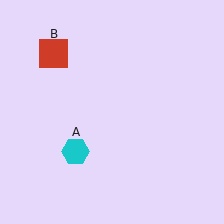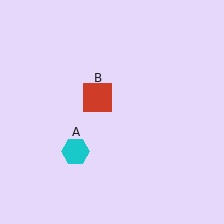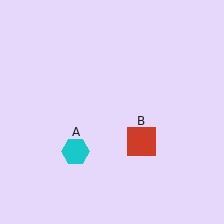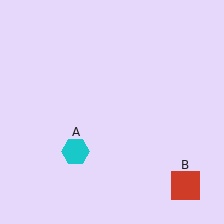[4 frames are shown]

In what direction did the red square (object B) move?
The red square (object B) moved down and to the right.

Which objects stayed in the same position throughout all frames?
Cyan hexagon (object A) remained stationary.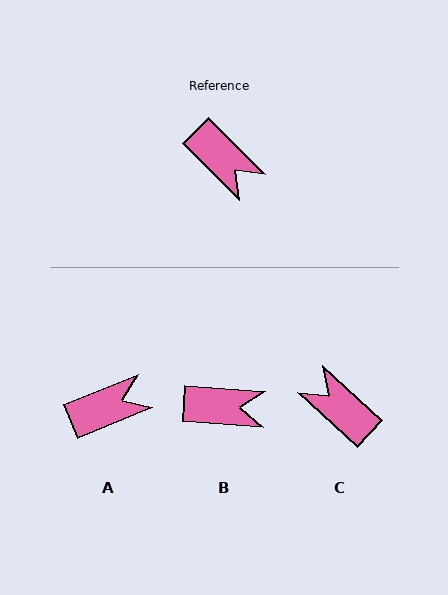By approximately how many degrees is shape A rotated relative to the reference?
Approximately 67 degrees counter-clockwise.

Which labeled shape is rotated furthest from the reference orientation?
C, about 178 degrees away.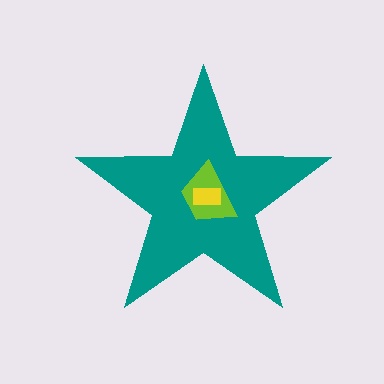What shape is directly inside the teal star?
The lime trapezoid.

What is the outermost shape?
The teal star.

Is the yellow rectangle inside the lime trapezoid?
Yes.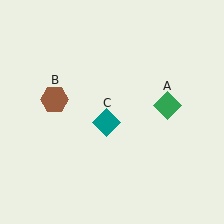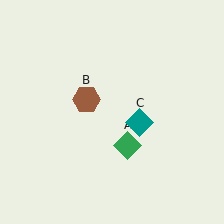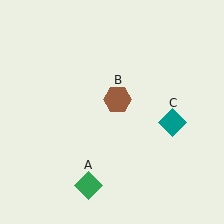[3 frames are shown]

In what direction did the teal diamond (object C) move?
The teal diamond (object C) moved right.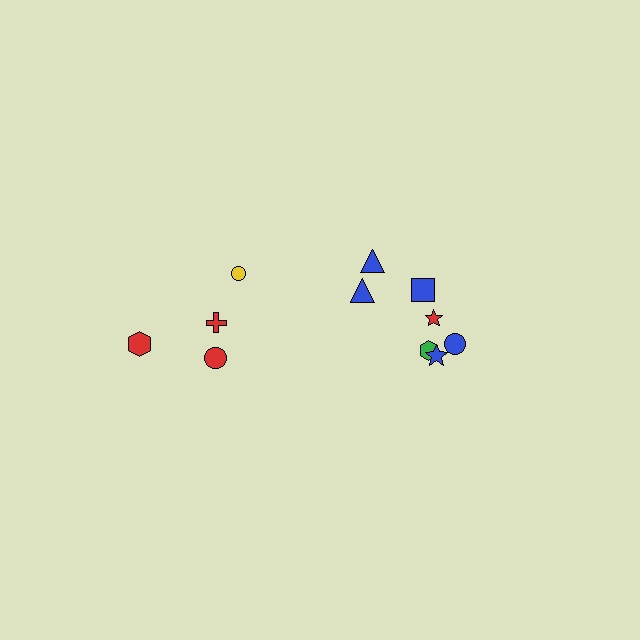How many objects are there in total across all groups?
There are 11 objects.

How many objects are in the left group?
There are 4 objects.